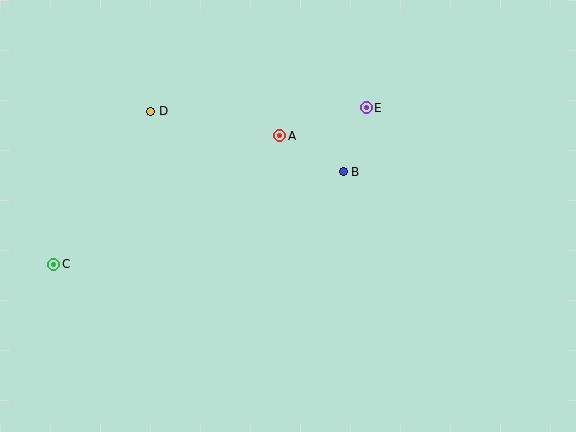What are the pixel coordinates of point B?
Point B is at (343, 172).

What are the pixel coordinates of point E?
Point E is at (366, 108).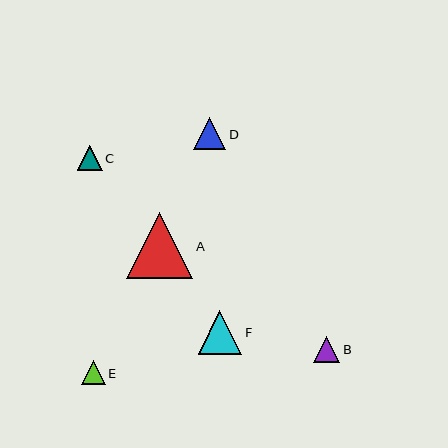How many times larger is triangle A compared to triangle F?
Triangle A is approximately 1.5 times the size of triangle F.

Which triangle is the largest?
Triangle A is the largest with a size of approximately 66 pixels.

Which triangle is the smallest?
Triangle C is the smallest with a size of approximately 24 pixels.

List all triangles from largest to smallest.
From largest to smallest: A, F, D, B, E, C.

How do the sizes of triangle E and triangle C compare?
Triangle E and triangle C are approximately the same size.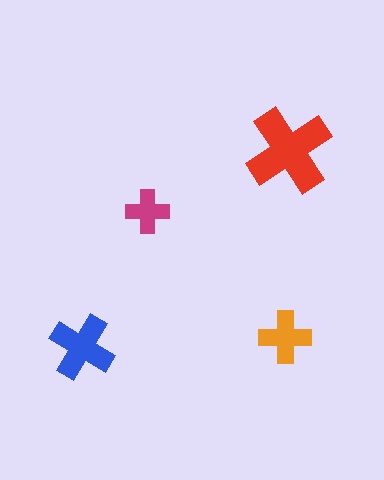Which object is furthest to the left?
The blue cross is leftmost.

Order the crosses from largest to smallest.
the red one, the blue one, the orange one, the magenta one.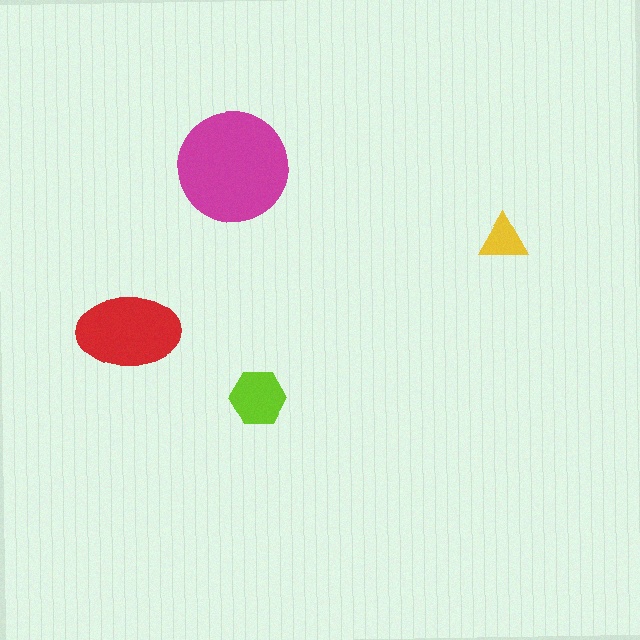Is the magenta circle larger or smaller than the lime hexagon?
Larger.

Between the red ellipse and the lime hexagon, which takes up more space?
The red ellipse.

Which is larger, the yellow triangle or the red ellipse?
The red ellipse.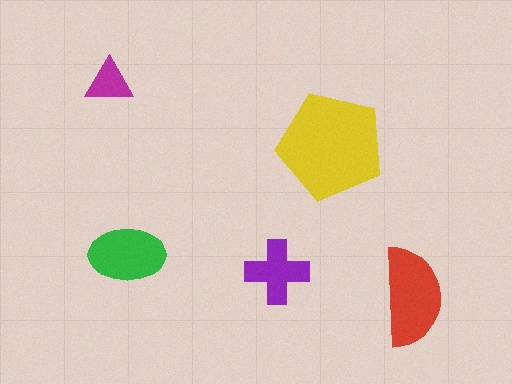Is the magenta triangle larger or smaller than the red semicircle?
Smaller.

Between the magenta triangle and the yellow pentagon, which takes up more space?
The yellow pentagon.